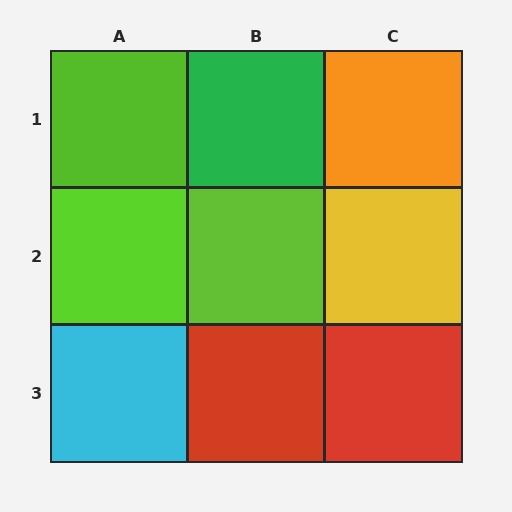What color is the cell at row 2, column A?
Lime.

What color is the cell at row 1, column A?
Lime.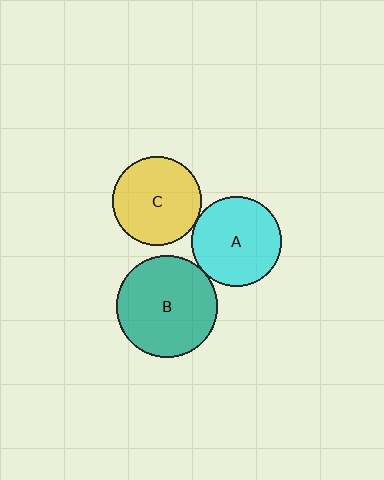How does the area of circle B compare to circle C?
Approximately 1.3 times.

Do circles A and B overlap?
Yes.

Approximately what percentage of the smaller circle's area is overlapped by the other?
Approximately 5%.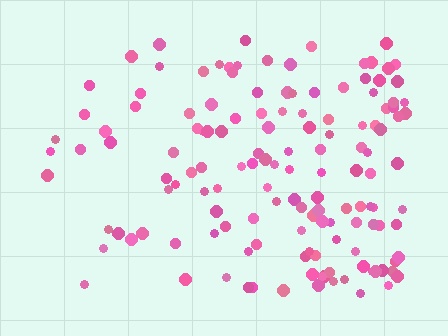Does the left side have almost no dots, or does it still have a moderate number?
Still a moderate number, just noticeably fewer than the right.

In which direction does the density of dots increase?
From left to right, with the right side densest.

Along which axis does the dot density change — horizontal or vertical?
Horizontal.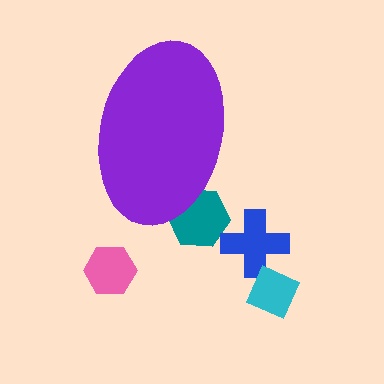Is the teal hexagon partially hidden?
Yes, the teal hexagon is partially hidden behind the purple ellipse.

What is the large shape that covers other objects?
A purple ellipse.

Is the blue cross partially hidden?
No, the blue cross is fully visible.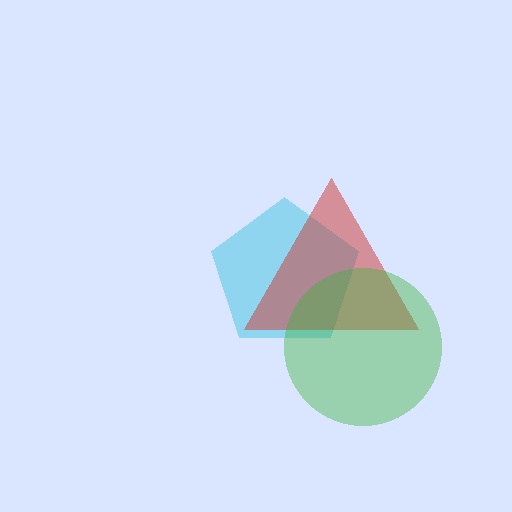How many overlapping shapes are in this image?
There are 3 overlapping shapes in the image.